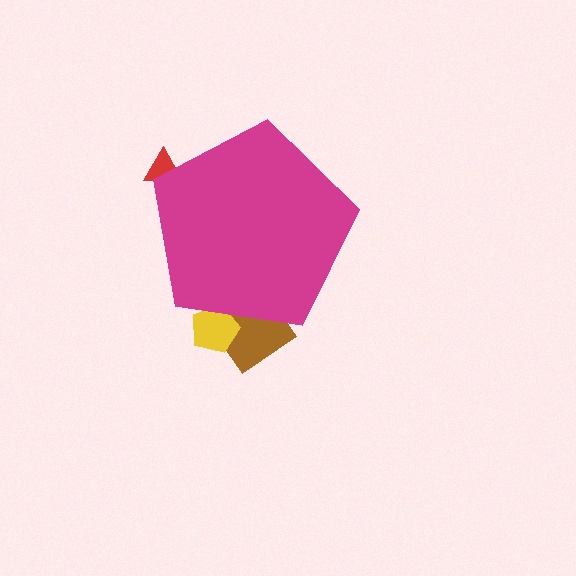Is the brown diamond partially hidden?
Yes, the brown diamond is partially hidden behind the magenta pentagon.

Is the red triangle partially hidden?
Yes, the red triangle is partially hidden behind the magenta pentagon.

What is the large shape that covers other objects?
A magenta pentagon.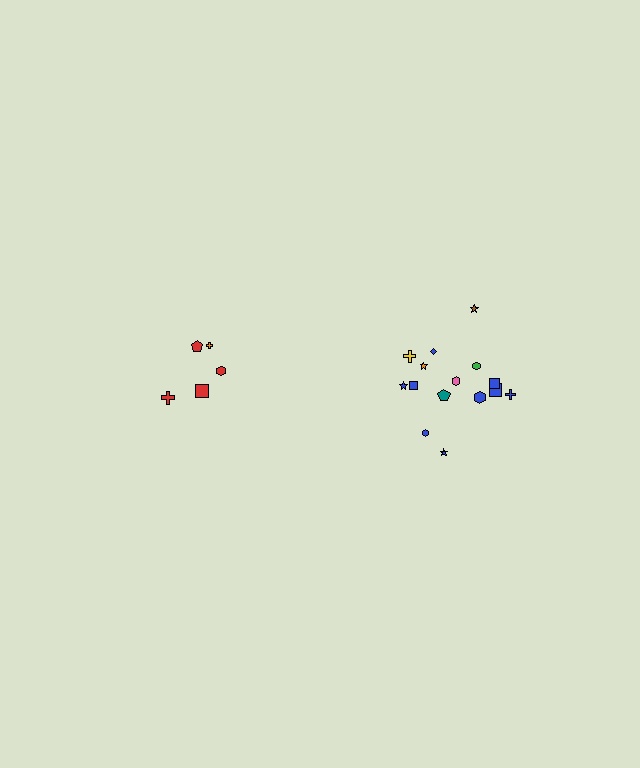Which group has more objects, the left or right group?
The right group.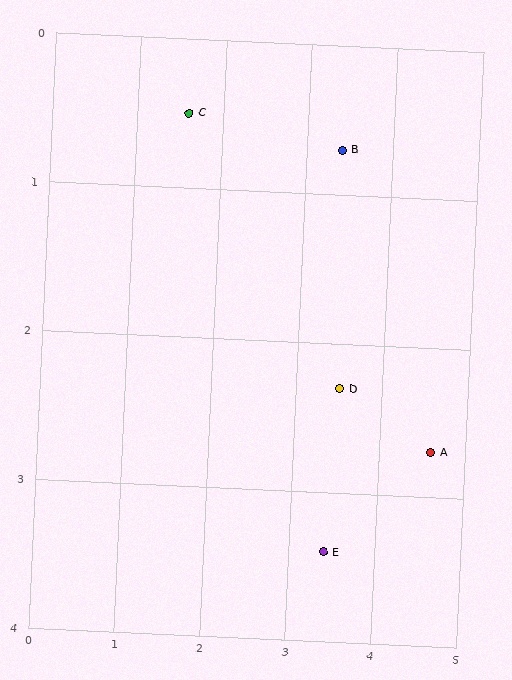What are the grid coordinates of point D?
Point D is at approximately (3.5, 2.3).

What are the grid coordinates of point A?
Point A is at approximately (4.6, 2.7).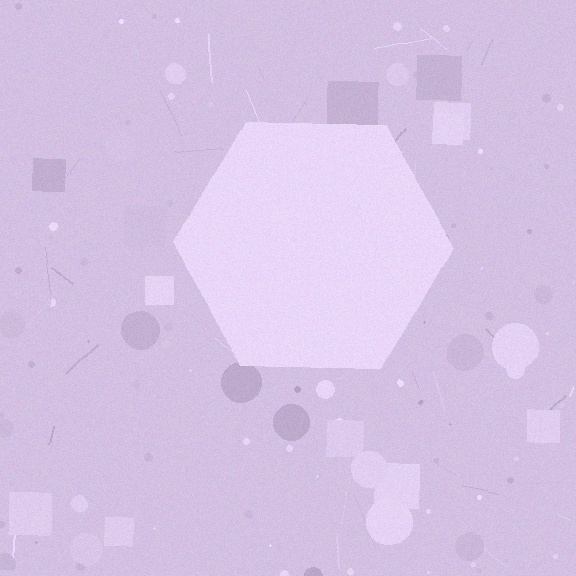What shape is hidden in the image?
A hexagon is hidden in the image.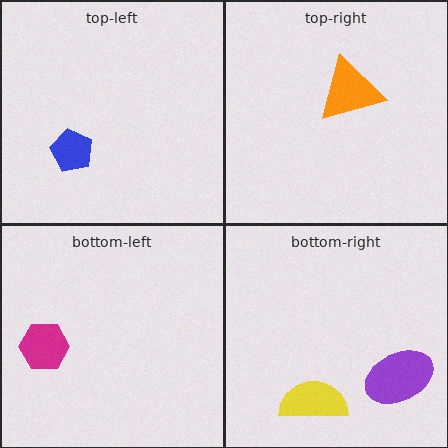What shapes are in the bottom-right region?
The yellow semicircle, the purple ellipse.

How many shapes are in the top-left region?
1.